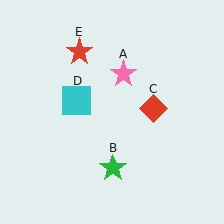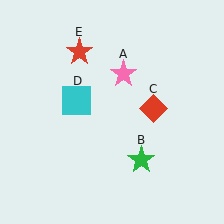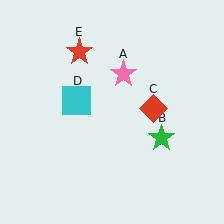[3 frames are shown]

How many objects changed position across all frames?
1 object changed position: green star (object B).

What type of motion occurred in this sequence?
The green star (object B) rotated counterclockwise around the center of the scene.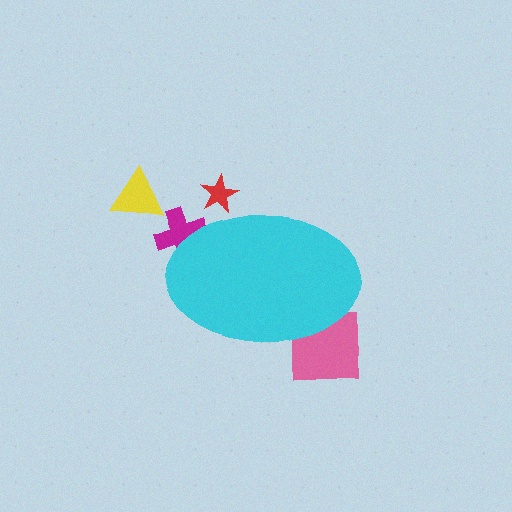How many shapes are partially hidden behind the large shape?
3 shapes are partially hidden.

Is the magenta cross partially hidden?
Yes, the magenta cross is partially hidden behind the cyan ellipse.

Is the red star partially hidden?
Yes, the red star is partially hidden behind the cyan ellipse.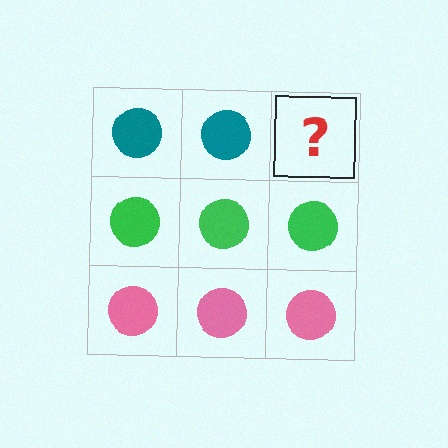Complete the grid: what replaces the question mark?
The question mark should be replaced with a teal circle.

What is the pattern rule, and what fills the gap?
The rule is that each row has a consistent color. The gap should be filled with a teal circle.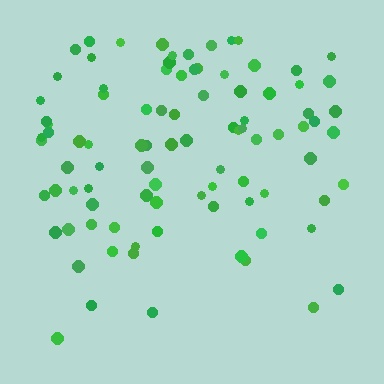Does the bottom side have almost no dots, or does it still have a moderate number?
Still a moderate number, just noticeably fewer than the top.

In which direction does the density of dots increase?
From bottom to top, with the top side densest.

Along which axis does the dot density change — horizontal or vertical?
Vertical.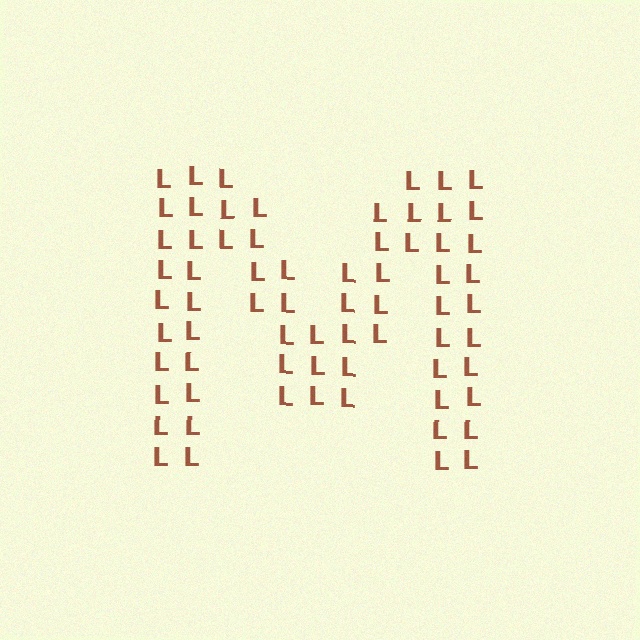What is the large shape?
The large shape is the letter M.